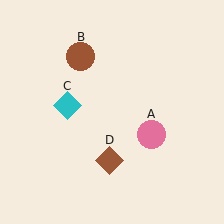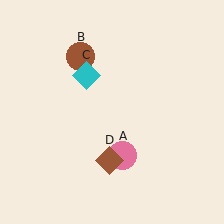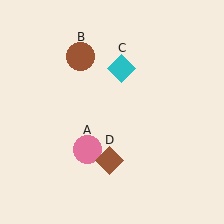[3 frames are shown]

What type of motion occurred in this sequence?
The pink circle (object A), cyan diamond (object C) rotated clockwise around the center of the scene.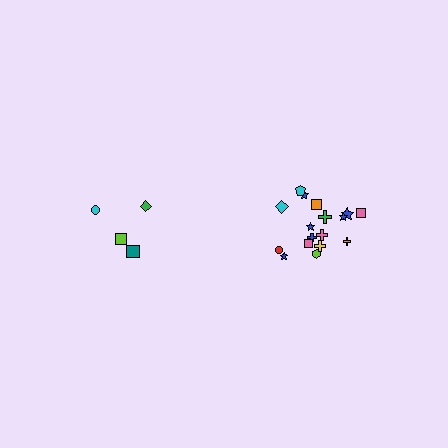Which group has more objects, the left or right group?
The right group.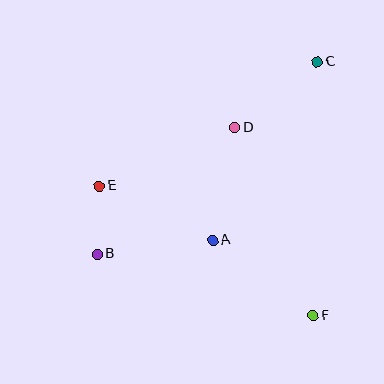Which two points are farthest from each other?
Points B and C are farthest from each other.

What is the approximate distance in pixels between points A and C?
The distance between A and C is approximately 207 pixels.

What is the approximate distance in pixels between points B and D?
The distance between B and D is approximately 187 pixels.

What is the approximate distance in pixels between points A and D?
The distance between A and D is approximately 115 pixels.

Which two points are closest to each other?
Points B and E are closest to each other.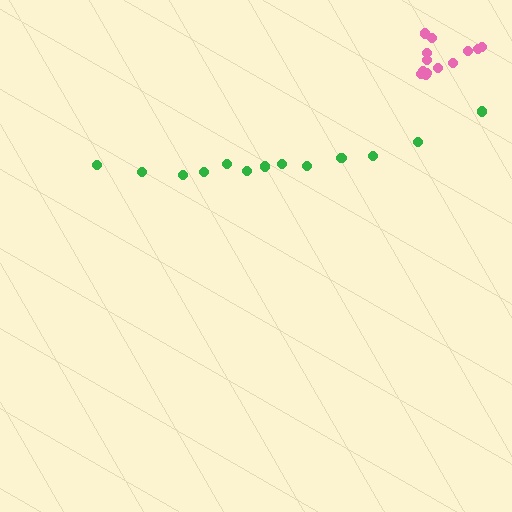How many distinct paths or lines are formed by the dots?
There are 2 distinct paths.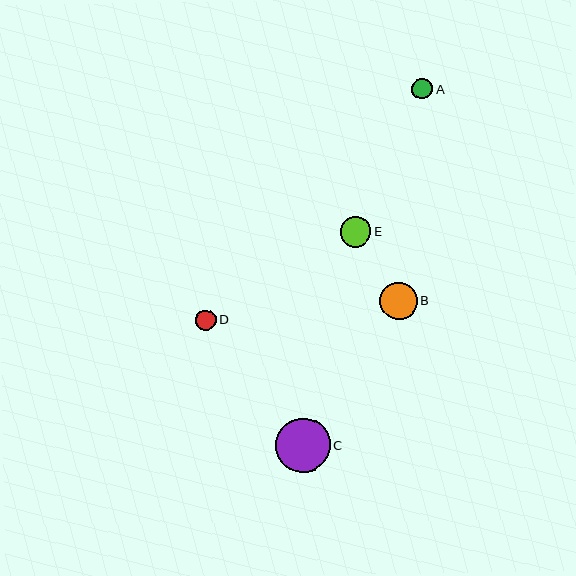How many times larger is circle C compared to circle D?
Circle C is approximately 2.6 times the size of circle D.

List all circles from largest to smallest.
From largest to smallest: C, B, E, D, A.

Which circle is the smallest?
Circle A is the smallest with a size of approximately 21 pixels.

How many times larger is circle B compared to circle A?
Circle B is approximately 1.8 times the size of circle A.